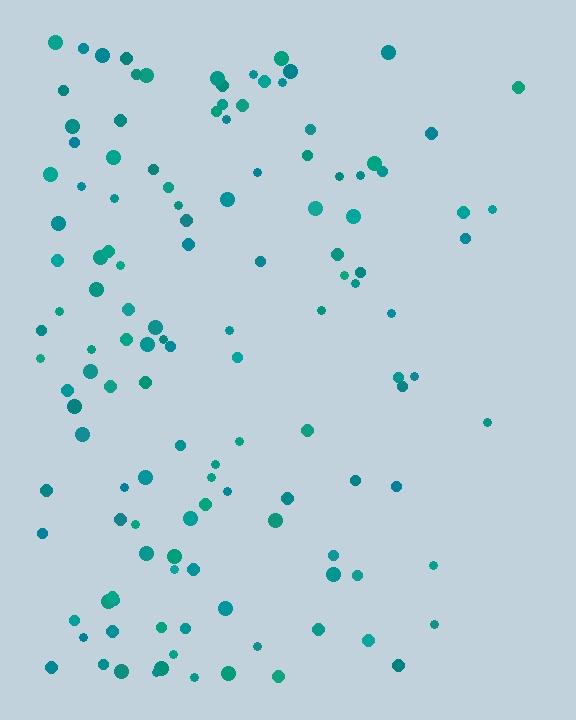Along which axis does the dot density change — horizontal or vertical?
Horizontal.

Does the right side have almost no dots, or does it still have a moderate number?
Still a moderate number, just noticeably fewer than the left.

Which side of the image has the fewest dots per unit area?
The right.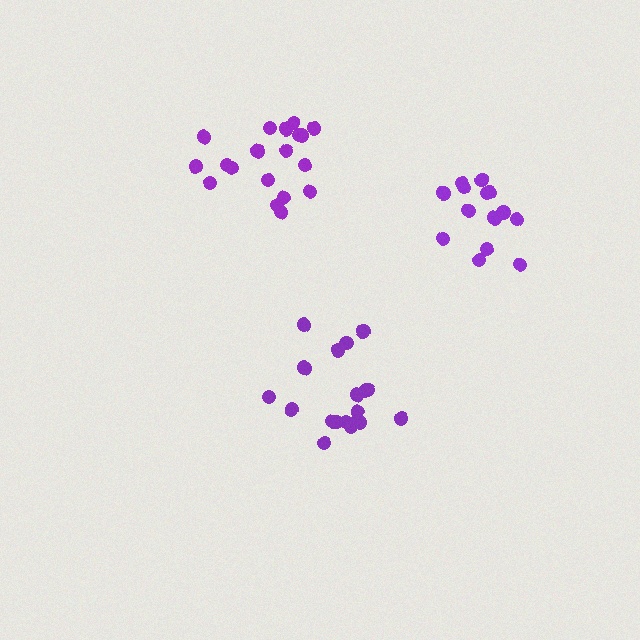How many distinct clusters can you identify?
There are 3 distinct clusters.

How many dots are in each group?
Group 1: 19 dots, Group 2: 14 dots, Group 3: 19 dots (52 total).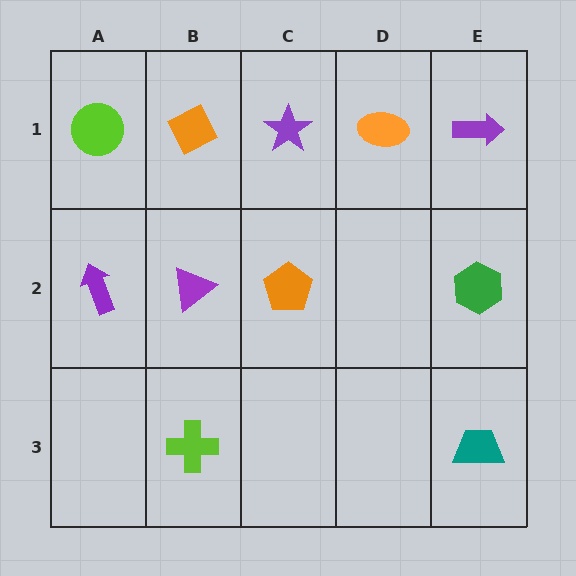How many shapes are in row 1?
5 shapes.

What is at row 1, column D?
An orange ellipse.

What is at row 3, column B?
A lime cross.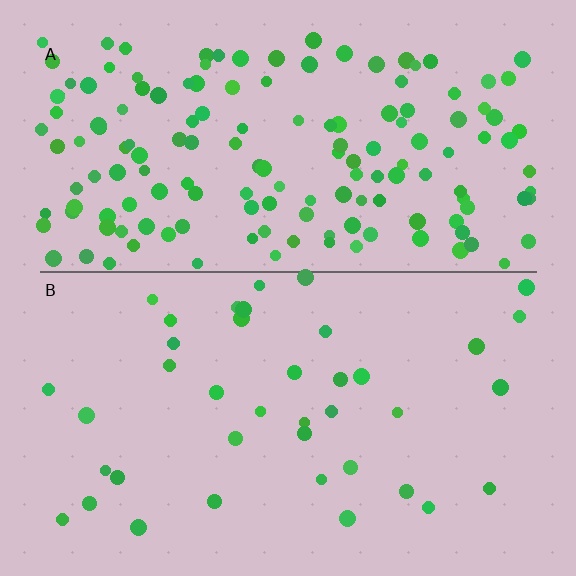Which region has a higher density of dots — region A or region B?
A (the top).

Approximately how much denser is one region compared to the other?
Approximately 3.9× — region A over region B.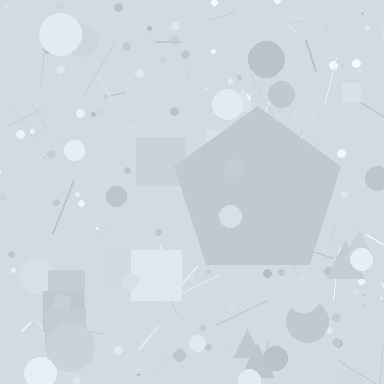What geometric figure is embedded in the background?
A pentagon is embedded in the background.